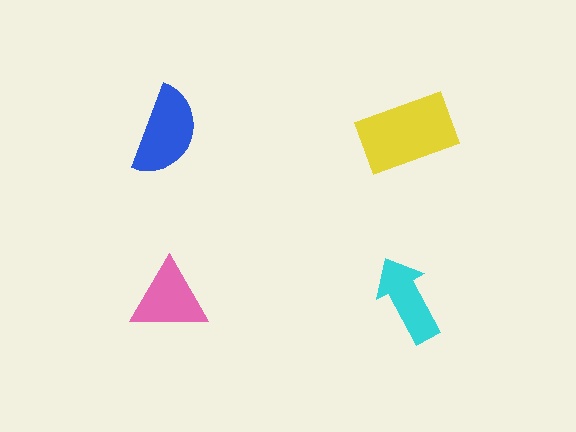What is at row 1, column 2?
A yellow rectangle.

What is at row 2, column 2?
A cyan arrow.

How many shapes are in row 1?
2 shapes.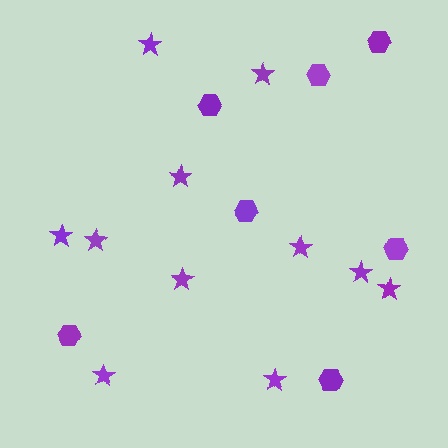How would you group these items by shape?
There are 2 groups: one group of stars (11) and one group of hexagons (7).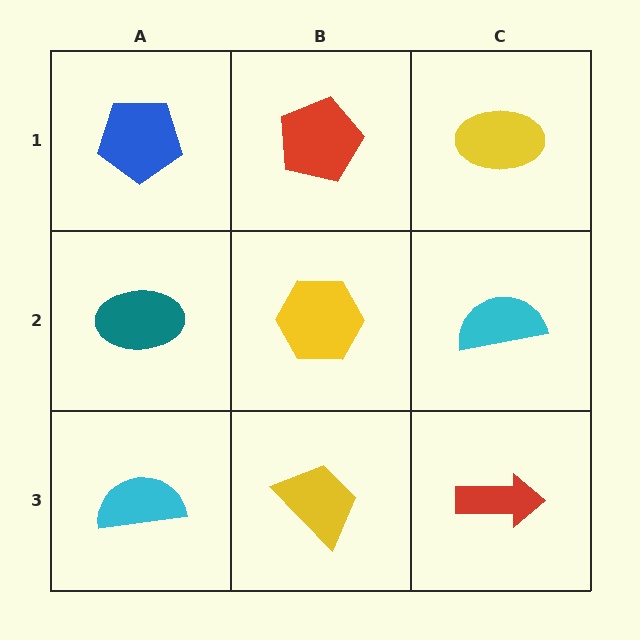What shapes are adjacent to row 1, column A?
A teal ellipse (row 2, column A), a red pentagon (row 1, column B).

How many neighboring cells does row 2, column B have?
4.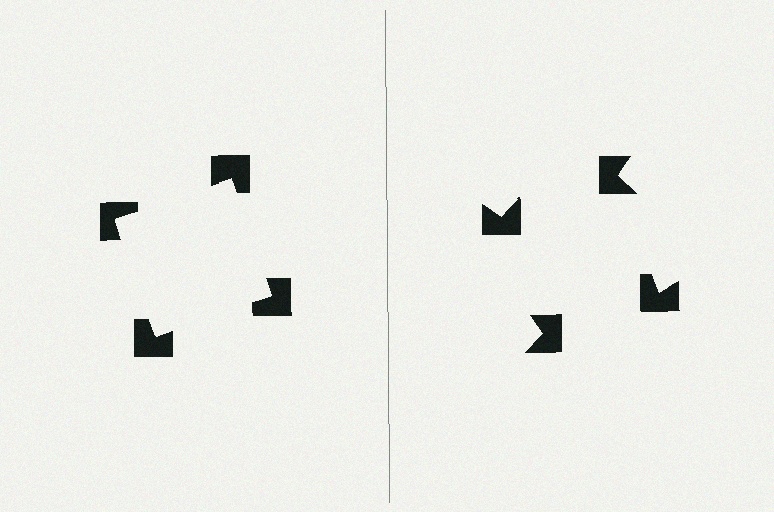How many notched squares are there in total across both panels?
8 — 4 on each side.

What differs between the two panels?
The notched squares are positioned identically on both sides; only the wedge orientations differ. On the left they align to a square; on the right they are misaligned.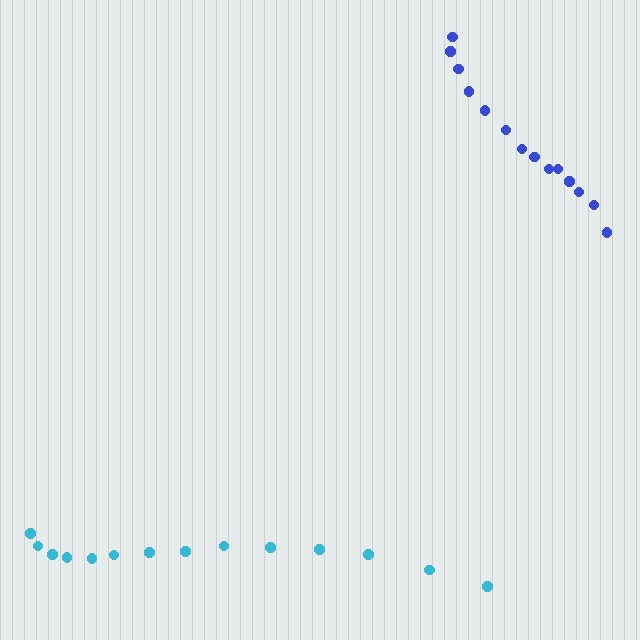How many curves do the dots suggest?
There are 2 distinct paths.